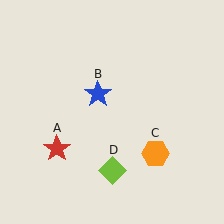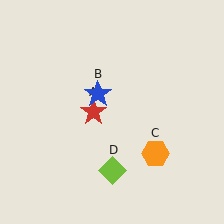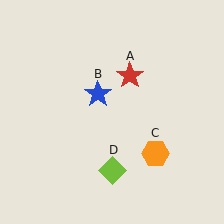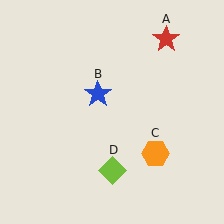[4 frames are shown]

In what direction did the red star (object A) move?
The red star (object A) moved up and to the right.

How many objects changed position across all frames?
1 object changed position: red star (object A).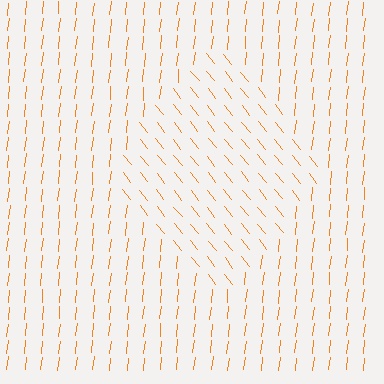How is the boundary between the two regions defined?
The boundary is defined purely by a change in line orientation (approximately 45 degrees difference). All lines are the same color and thickness.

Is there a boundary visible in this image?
Yes, there is a texture boundary formed by a change in line orientation.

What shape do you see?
I see a diamond.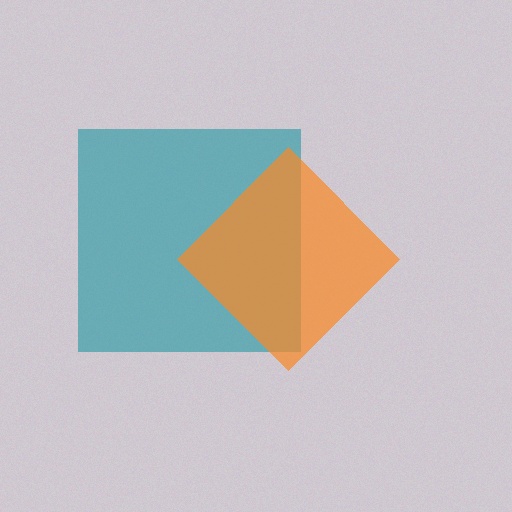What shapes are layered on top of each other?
The layered shapes are: a teal square, an orange diamond.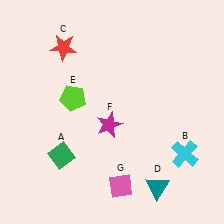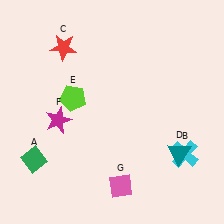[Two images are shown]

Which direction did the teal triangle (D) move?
The teal triangle (D) moved up.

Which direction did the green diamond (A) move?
The green diamond (A) moved left.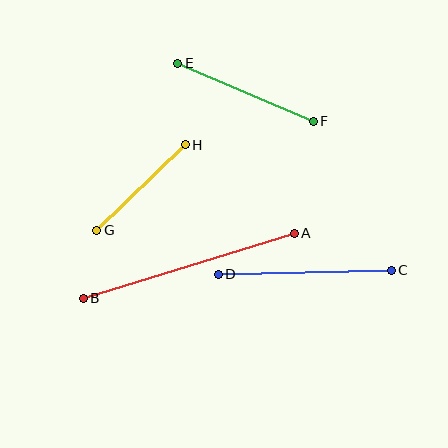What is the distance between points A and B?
The distance is approximately 221 pixels.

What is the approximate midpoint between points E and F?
The midpoint is at approximately (246, 92) pixels.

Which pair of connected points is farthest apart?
Points A and B are farthest apart.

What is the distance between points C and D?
The distance is approximately 173 pixels.